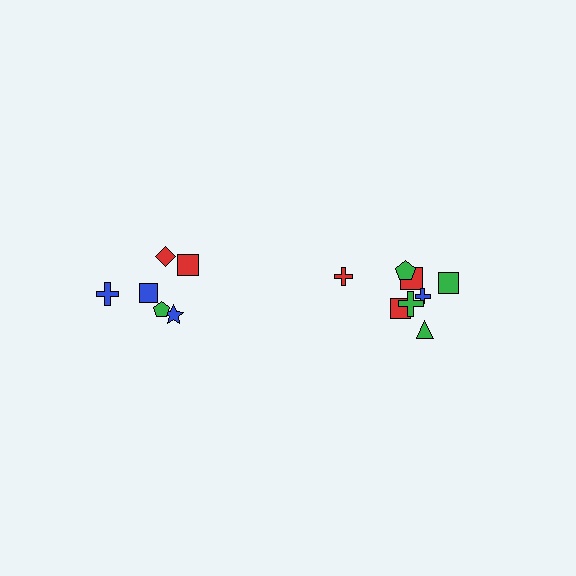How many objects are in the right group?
There are 8 objects.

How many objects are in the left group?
There are 6 objects.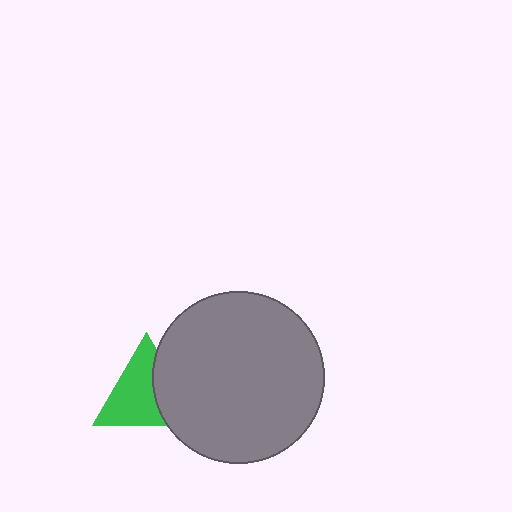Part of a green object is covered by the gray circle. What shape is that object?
It is a triangle.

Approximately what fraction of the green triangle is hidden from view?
Roughly 35% of the green triangle is hidden behind the gray circle.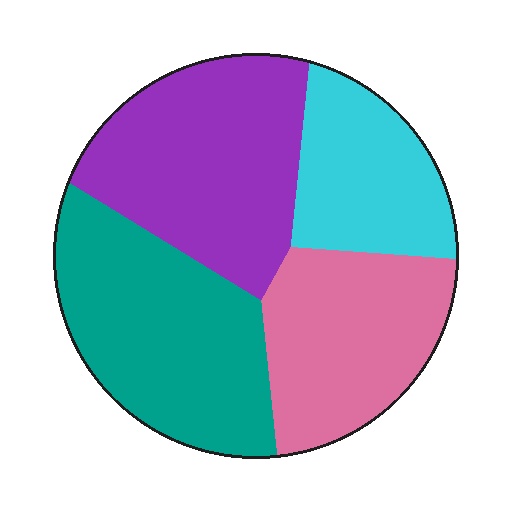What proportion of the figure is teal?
Teal covers about 30% of the figure.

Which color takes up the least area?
Cyan, at roughly 20%.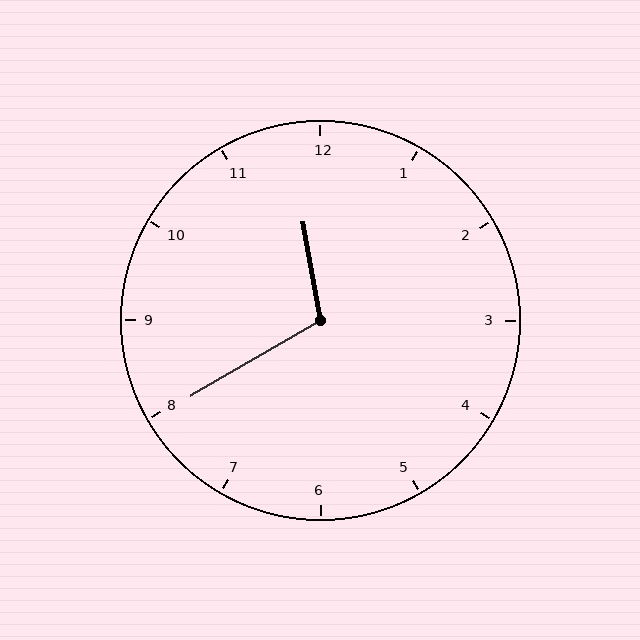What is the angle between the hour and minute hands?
Approximately 110 degrees.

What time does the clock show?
11:40.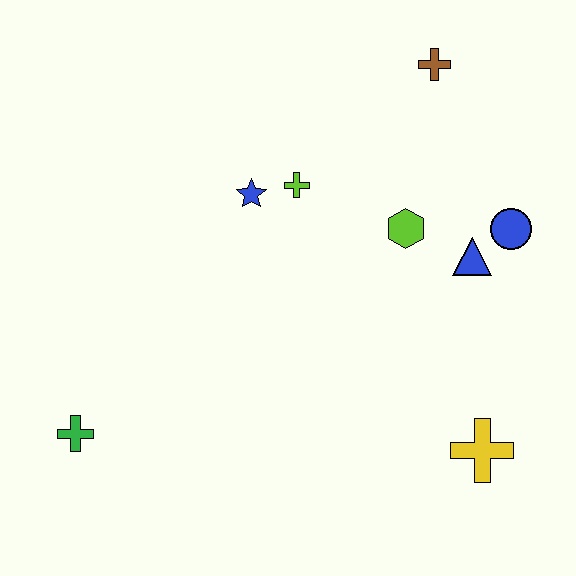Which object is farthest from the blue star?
The yellow cross is farthest from the blue star.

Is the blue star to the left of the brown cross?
Yes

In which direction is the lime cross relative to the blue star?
The lime cross is to the right of the blue star.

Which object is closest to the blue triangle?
The blue circle is closest to the blue triangle.